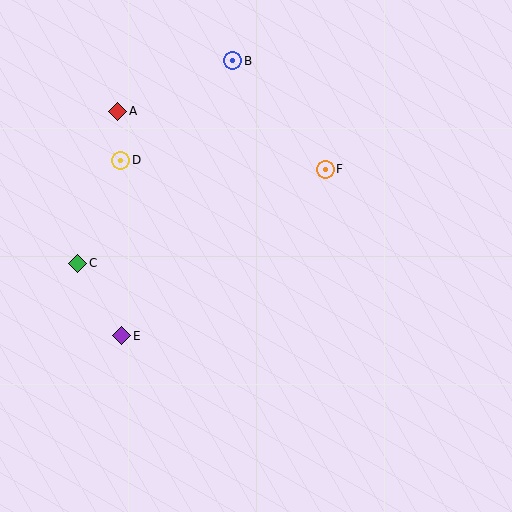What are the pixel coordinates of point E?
Point E is at (122, 336).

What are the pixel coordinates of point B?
Point B is at (233, 61).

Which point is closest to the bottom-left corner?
Point E is closest to the bottom-left corner.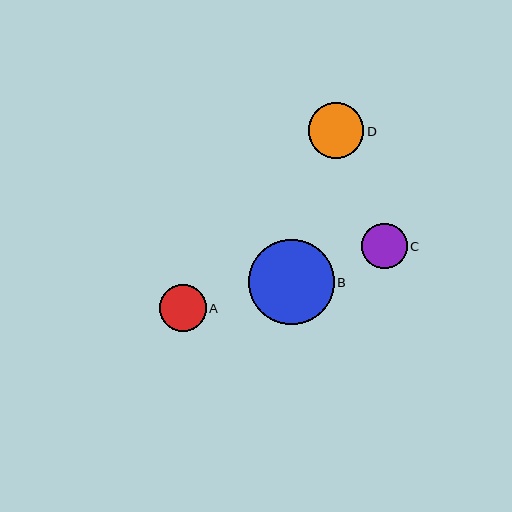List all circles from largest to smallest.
From largest to smallest: B, D, A, C.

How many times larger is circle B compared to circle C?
Circle B is approximately 1.9 times the size of circle C.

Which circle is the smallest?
Circle C is the smallest with a size of approximately 45 pixels.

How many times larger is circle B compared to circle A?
Circle B is approximately 1.8 times the size of circle A.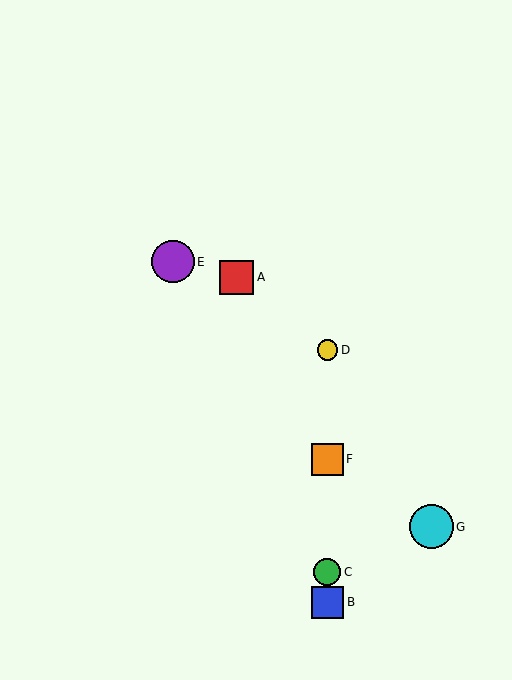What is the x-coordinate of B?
Object B is at x≈327.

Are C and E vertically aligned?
No, C is at x≈327 and E is at x≈173.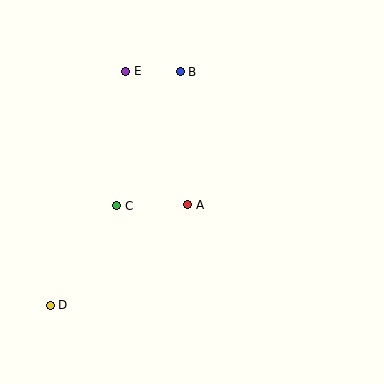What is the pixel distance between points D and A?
The distance between D and A is 170 pixels.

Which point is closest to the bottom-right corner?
Point A is closest to the bottom-right corner.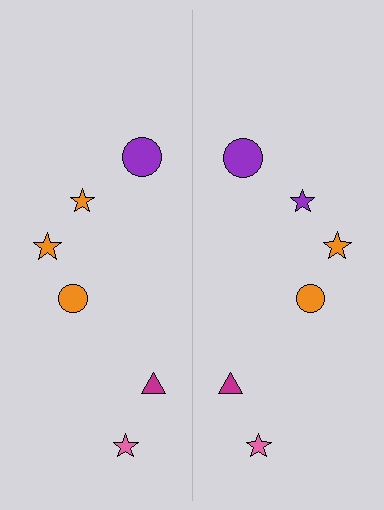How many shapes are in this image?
There are 12 shapes in this image.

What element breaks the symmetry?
The purple star on the right side breaks the symmetry — its mirror counterpart is orange.